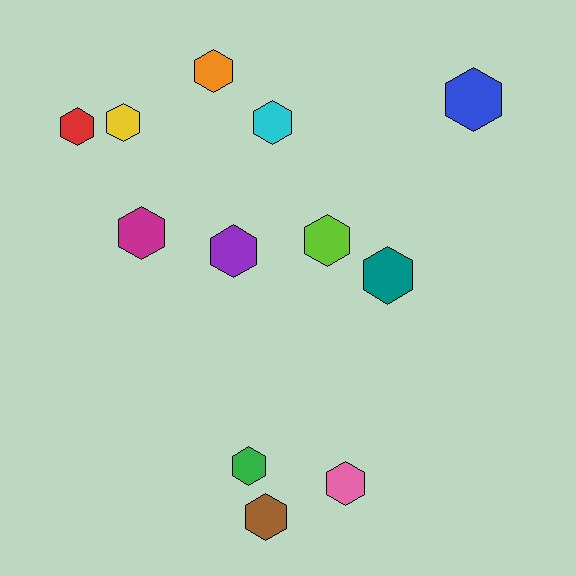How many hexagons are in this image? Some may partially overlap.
There are 12 hexagons.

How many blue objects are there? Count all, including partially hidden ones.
There is 1 blue object.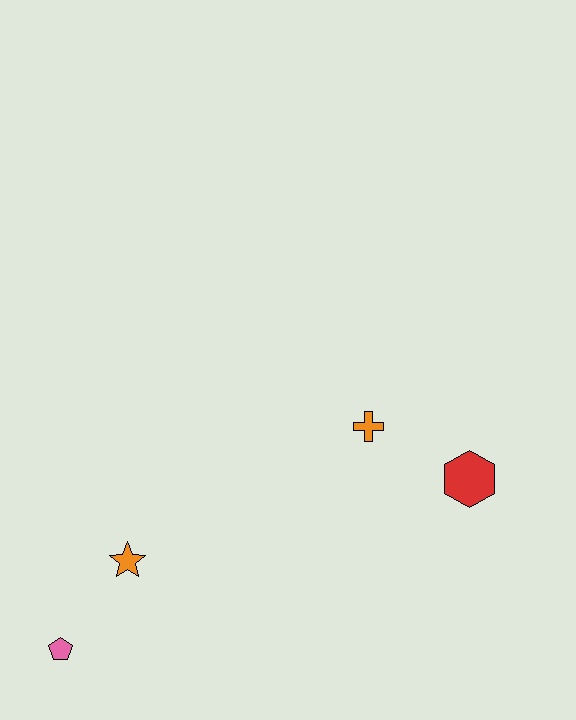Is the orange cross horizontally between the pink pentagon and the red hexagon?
Yes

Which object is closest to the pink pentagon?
The orange star is closest to the pink pentagon.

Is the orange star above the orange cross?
No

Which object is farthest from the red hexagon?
The pink pentagon is farthest from the red hexagon.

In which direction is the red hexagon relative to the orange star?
The red hexagon is to the right of the orange star.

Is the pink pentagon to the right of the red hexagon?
No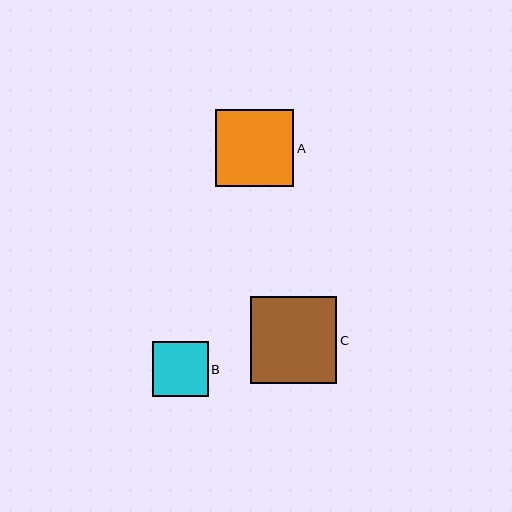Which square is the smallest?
Square B is the smallest with a size of approximately 56 pixels.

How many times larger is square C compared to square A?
Square C is approximately 1.1 times the size of square A.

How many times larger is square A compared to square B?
Square A is approximately 1.4 times the size of square B.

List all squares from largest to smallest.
From largest to smallest: C, A, B.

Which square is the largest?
Square C is the largest with a size of approximately 86 pixels.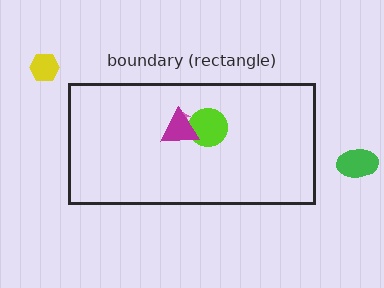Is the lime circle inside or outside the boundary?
Inside.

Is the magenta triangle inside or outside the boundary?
Inside.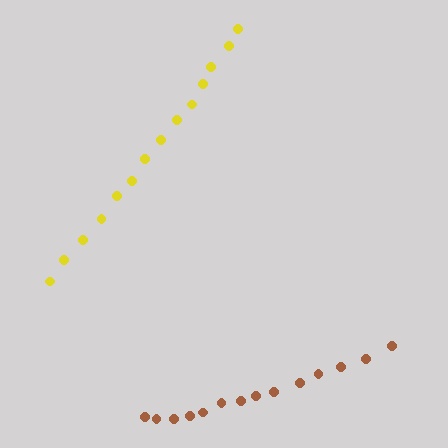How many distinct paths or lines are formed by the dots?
There are 2 distinct paths.